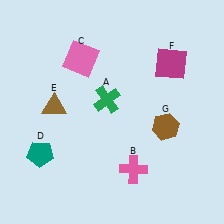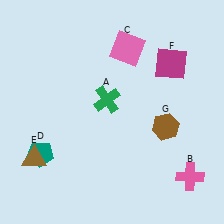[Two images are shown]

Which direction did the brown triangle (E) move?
The brown triangle (E) moved down.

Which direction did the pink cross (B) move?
The pink cross (B) moved right.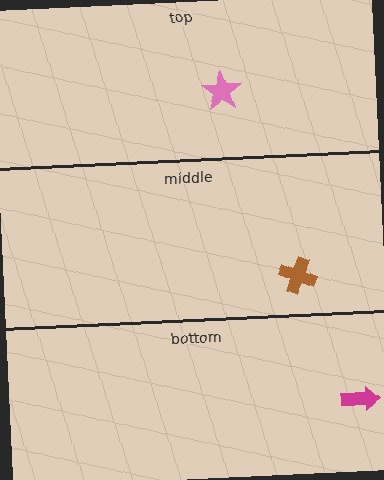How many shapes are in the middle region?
1.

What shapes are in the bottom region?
The magenta arrow.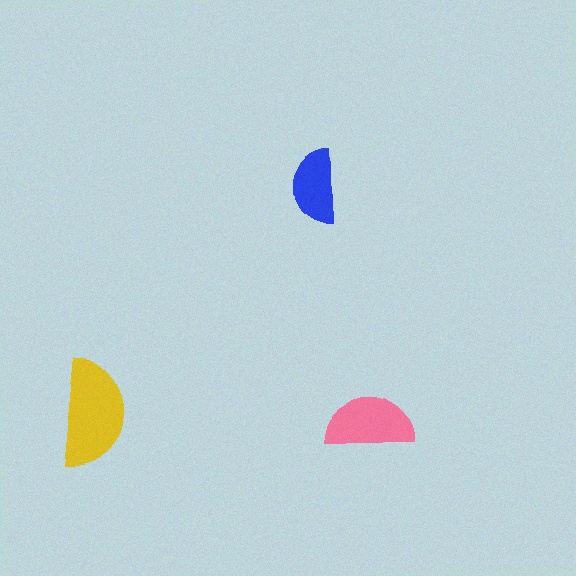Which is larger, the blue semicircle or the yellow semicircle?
The yellow one.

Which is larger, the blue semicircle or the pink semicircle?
The pink one.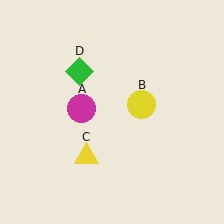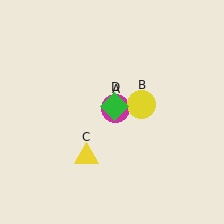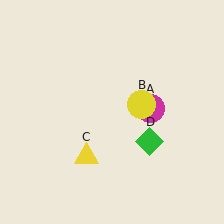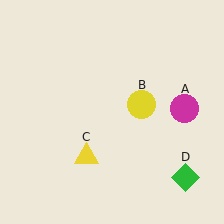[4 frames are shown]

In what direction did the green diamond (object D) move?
The green diamond (object D) moved down and to the right.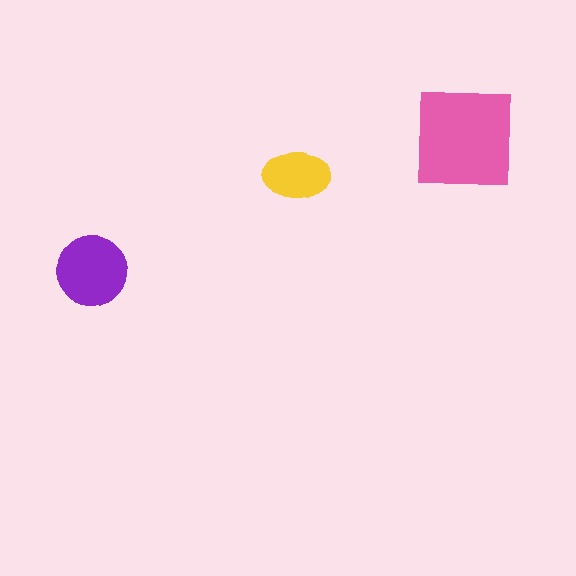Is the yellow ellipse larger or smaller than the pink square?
Smaller.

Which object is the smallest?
The yellow ellipse.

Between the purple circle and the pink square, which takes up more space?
The pink square.